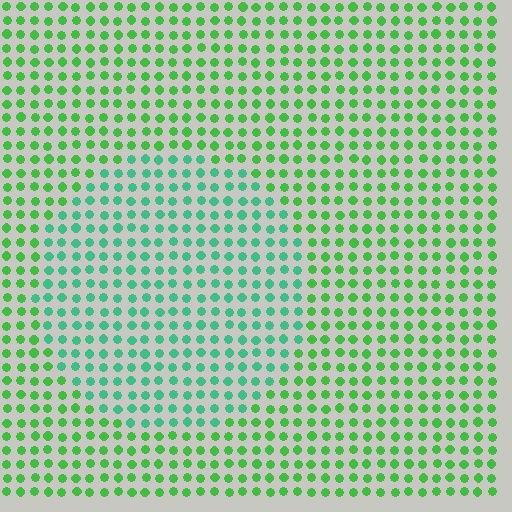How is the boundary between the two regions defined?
The boundary is defined purely by a slight shift in hue (about 34 degrees). Spacing, size, and orientation are identical on both sides.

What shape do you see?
I see a circle.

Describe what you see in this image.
The image is filled with small green elements in a uniform arrangement. A circle-shaped region is visible where the elements are tinted to a slightly different hue, forming a subtle color boundary.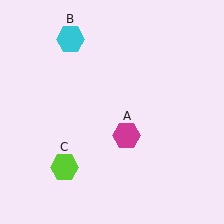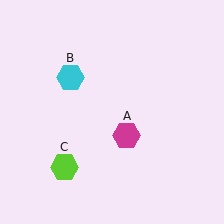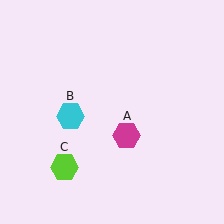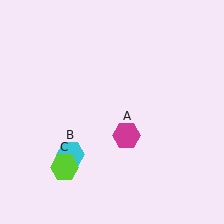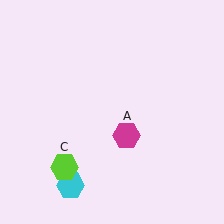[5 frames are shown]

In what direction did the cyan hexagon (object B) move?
The cyan hexagon (object B) moved down.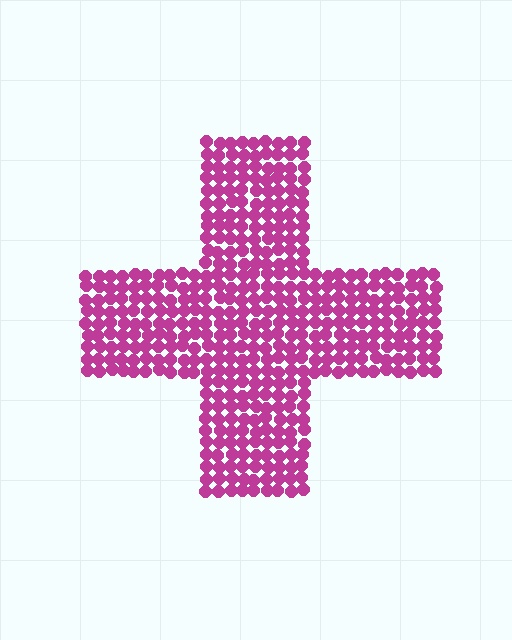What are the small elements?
The small elements are circles.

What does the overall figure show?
The overall figure shows a cross.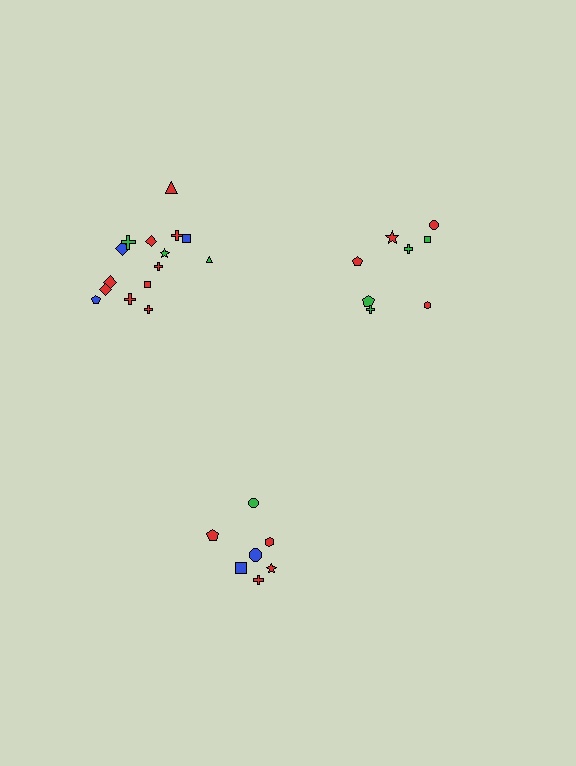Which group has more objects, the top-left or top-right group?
The top-left group.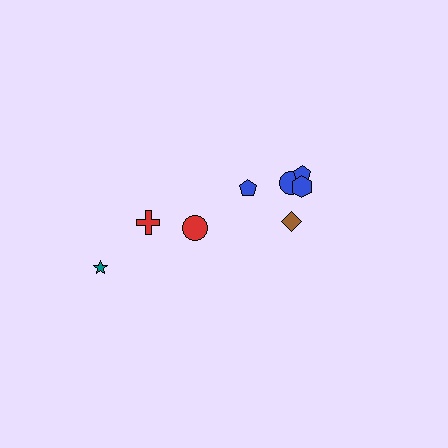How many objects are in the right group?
There are 5 objects.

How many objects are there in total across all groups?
There are 8 objects.